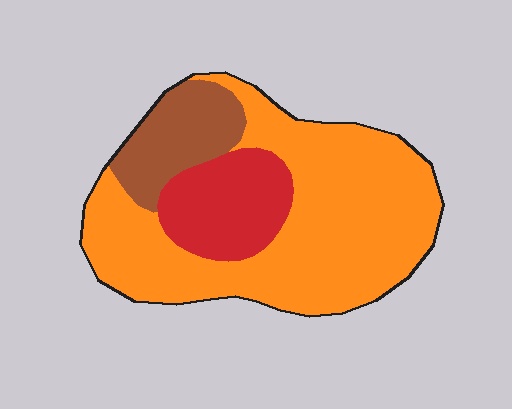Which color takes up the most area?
Orange, at roughly 65%.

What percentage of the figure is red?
Red covers 18% of the figure.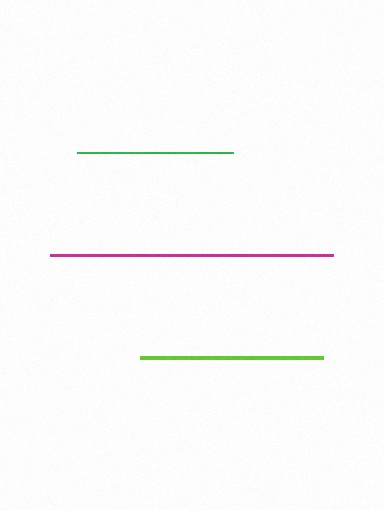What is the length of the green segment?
The green segment is approximately 156 pixels long.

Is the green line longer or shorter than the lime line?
The lime line is longer than the green line.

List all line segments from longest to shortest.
From longest to shortest: magenta, lime, green.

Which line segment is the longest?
The magenta line is the longest at approximately 284 pixels.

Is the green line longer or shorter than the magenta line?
The magenta line is longer than the green line.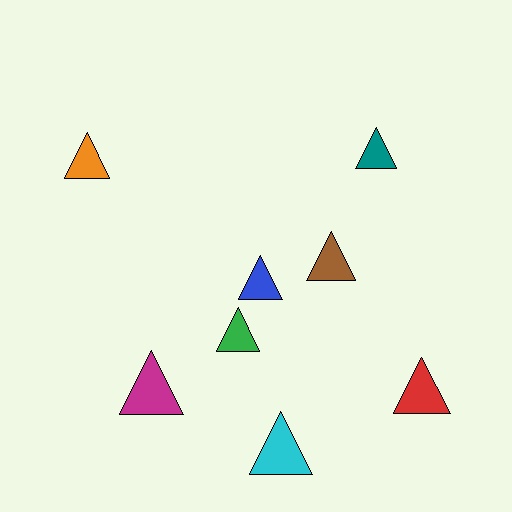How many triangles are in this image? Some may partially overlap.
There are 8 triangles.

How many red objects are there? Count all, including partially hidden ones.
There is 1 red object.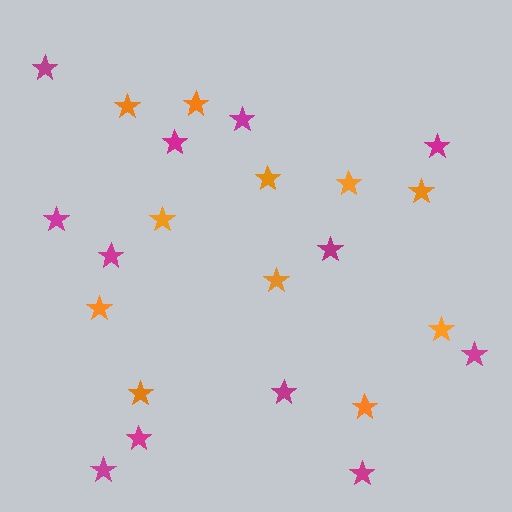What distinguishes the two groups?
There are 2 groups: one group of orange stars (11) and one group of magenta stars (12).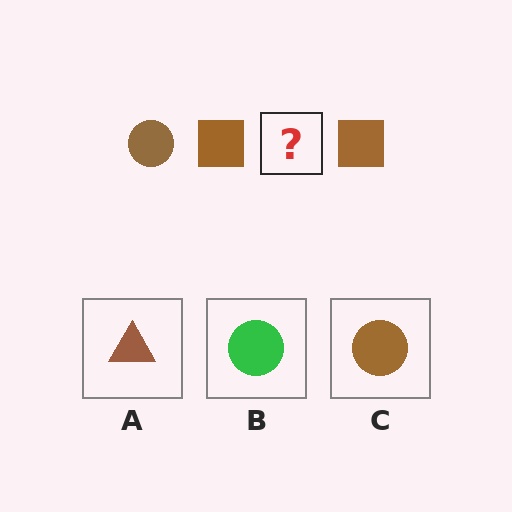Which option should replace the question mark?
Option C.